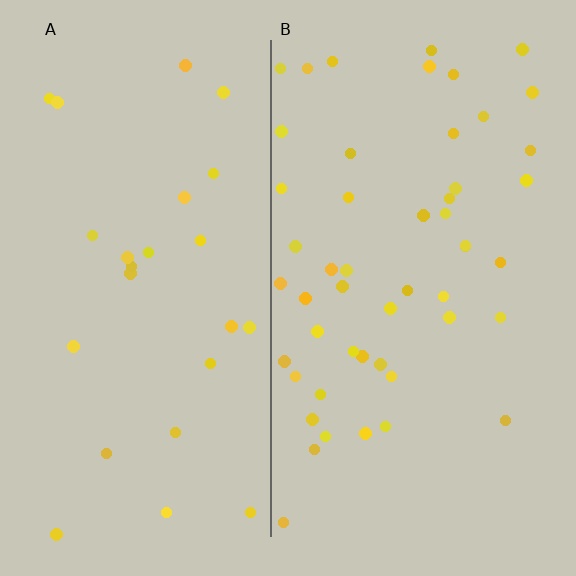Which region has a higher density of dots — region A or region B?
B (the right).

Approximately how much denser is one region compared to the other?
Approximately 2.0× — region B over region A.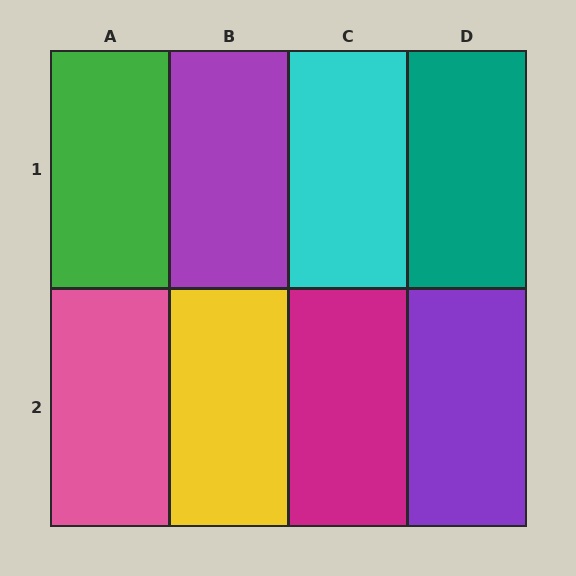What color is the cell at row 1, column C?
Cyan.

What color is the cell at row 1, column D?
Teal.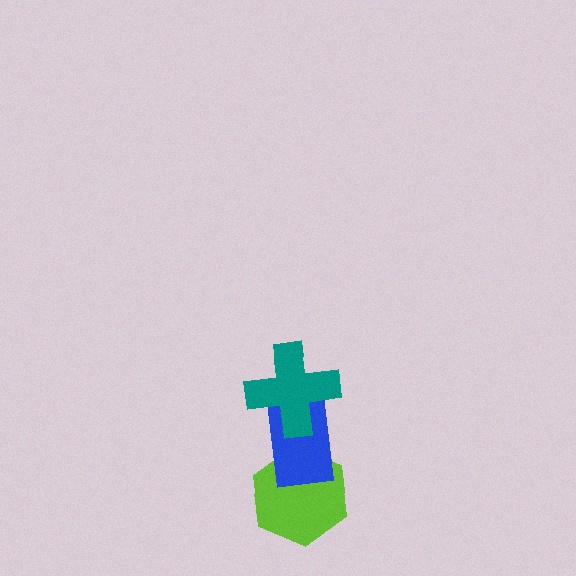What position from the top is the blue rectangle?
The blue rectangle is 2nd from the top.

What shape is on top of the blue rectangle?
The teal cross is on top of the blue rectangle.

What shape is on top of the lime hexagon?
The blue rectangle is on top of the lime hexagon.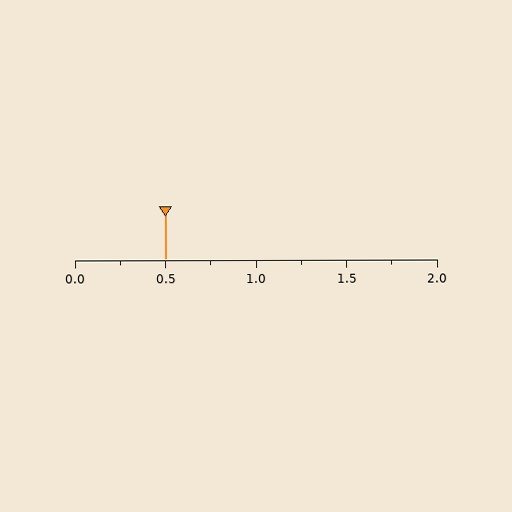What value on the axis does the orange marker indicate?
The marker indicates approximately 0.5.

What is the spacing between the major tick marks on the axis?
The major ticks are spaced 0.5 apart.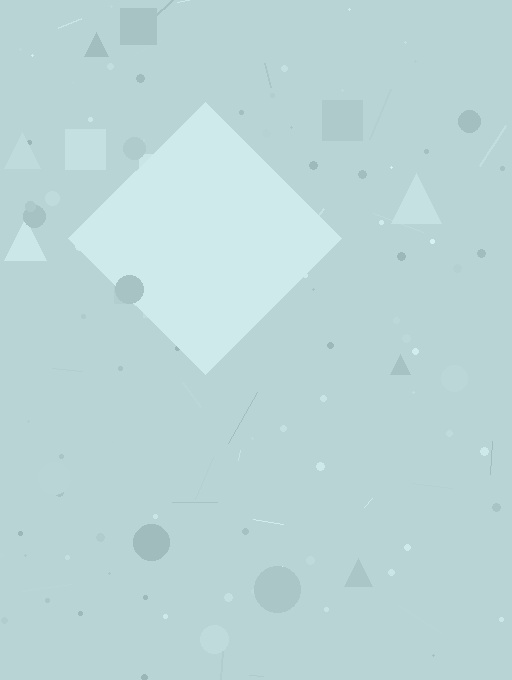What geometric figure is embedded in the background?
A diamond is embedded in the background.